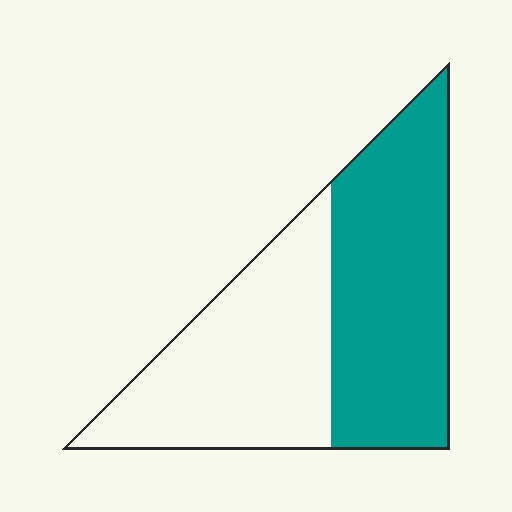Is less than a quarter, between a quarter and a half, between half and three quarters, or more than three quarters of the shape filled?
Between half and three quarters.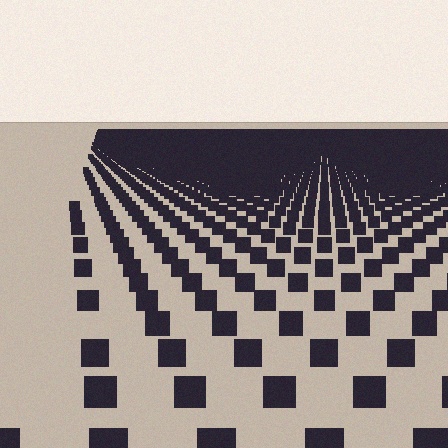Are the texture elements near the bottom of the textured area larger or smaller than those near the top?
Larger. Near the bottom, elements are closer to the viewer and appear at a bigger on-screen size.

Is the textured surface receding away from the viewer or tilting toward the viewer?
The surface is receding away from the viewer. Texture elements get smaller and denser toward the top.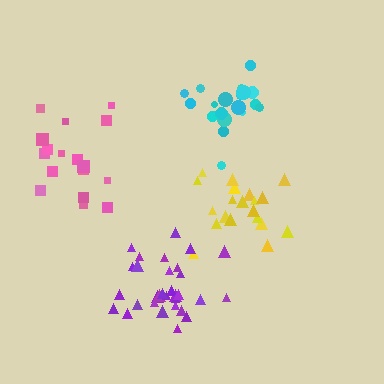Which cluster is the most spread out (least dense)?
Pink.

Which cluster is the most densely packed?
Cyan.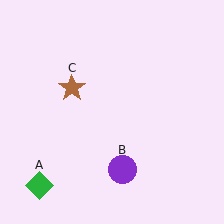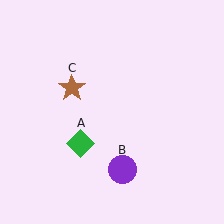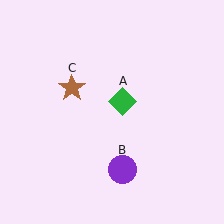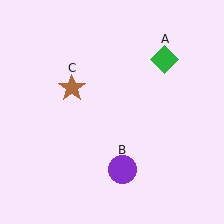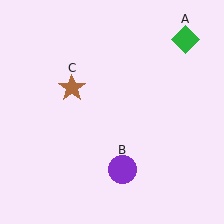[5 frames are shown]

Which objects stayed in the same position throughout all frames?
Purple circle (object B) and brown star (object C) remained stationary.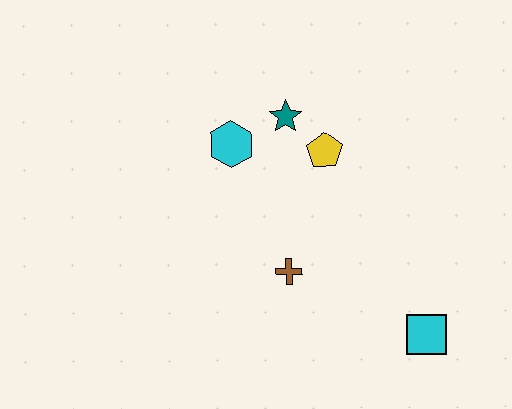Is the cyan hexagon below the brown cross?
No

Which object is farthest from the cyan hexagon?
The cyan square is farthest from the cyan hexagon.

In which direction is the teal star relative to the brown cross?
The teal star is above the brown cross.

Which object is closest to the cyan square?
The brown cross is closest to the cyan square.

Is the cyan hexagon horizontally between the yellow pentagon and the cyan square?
No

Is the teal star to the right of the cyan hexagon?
Yes